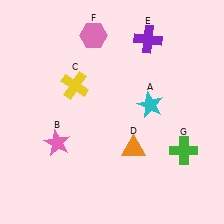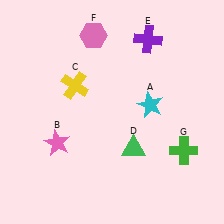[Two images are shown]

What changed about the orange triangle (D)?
In Image 1, D is orange. In Image 2, it changed to green.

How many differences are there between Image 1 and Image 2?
There is 1 difference between the two images.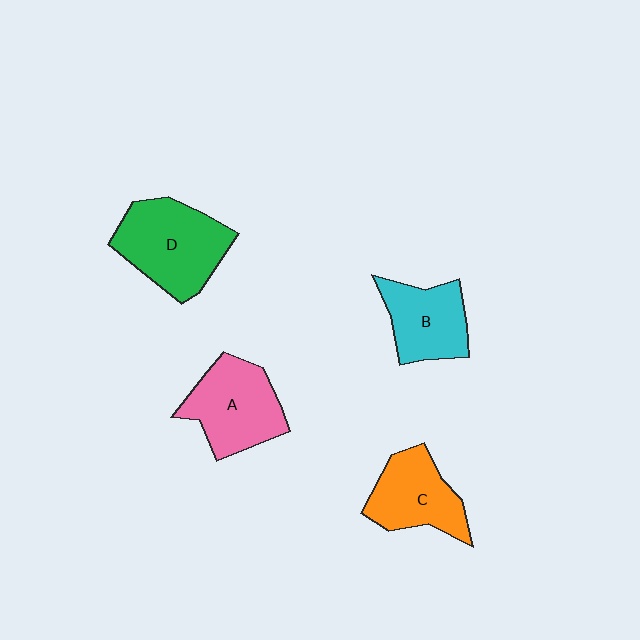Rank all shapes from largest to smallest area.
From largest to smallest: D (green), A (pink), C (orange), B (cyan).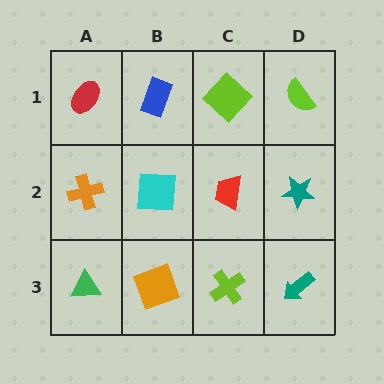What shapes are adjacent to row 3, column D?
A teal star (row 2, column D), a lime cross (row 3, column C).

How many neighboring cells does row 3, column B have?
3.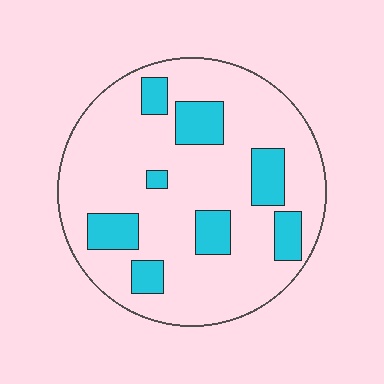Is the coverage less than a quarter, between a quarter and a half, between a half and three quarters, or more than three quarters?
Less than a quarter.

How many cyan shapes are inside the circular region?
8.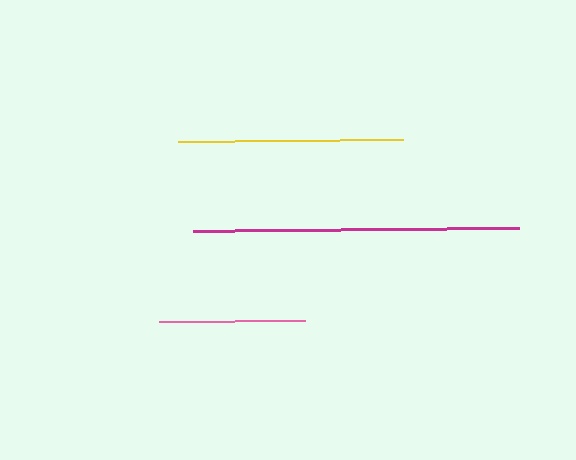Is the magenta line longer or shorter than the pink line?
The magenta line is longer than the pink line.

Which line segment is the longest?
The magenta line is the longest at approximately 326 pixels.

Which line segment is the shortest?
The pink line is the shortest at approximately 146 pixels.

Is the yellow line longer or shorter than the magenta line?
The magenta line is longer than the yellow line.